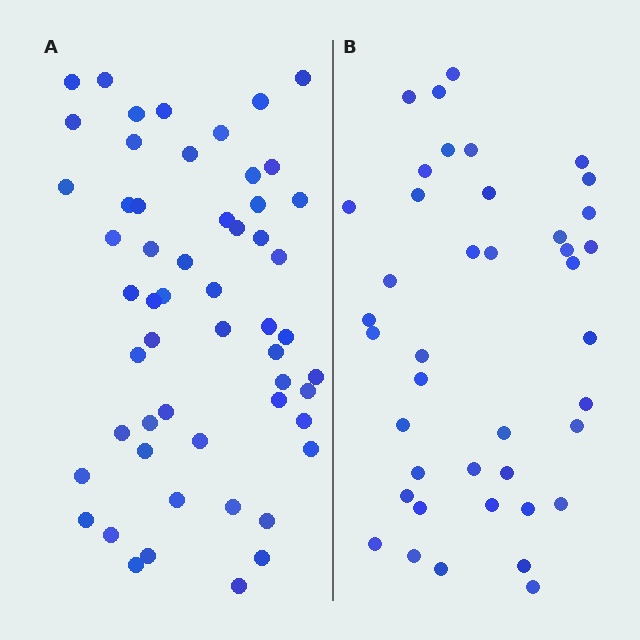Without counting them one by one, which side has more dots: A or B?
Region A (the left region) has more dots.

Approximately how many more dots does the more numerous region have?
Region A has approximately 15 more dots than region B.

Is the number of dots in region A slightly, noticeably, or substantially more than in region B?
Region A has noticeably more, but not dramatically so. The ratio is roughly 1.3 to 1.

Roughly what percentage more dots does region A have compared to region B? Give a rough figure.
About 35% more.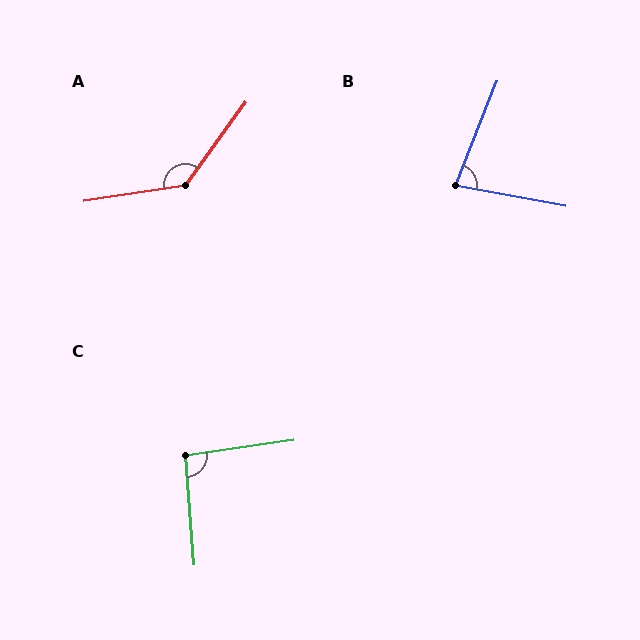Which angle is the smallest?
B, at approximately 78 degrees.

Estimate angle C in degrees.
Approximately 94 degrees.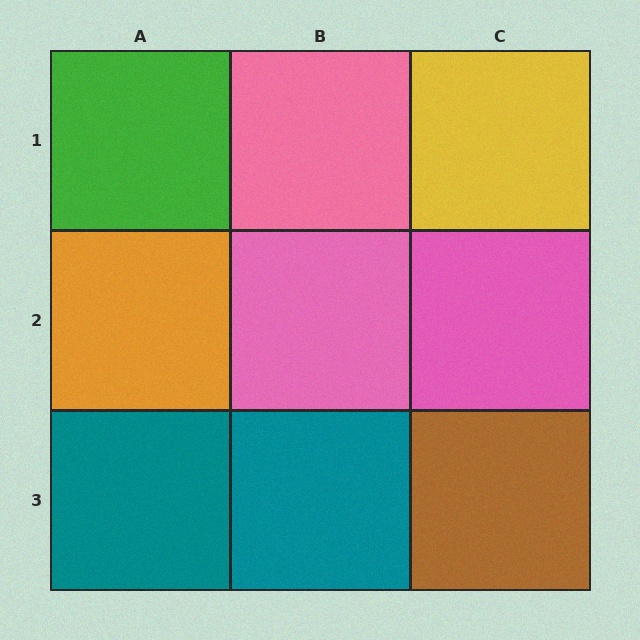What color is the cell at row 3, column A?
Teal.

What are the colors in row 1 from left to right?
Green, pink, yellow.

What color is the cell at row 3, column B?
Teal.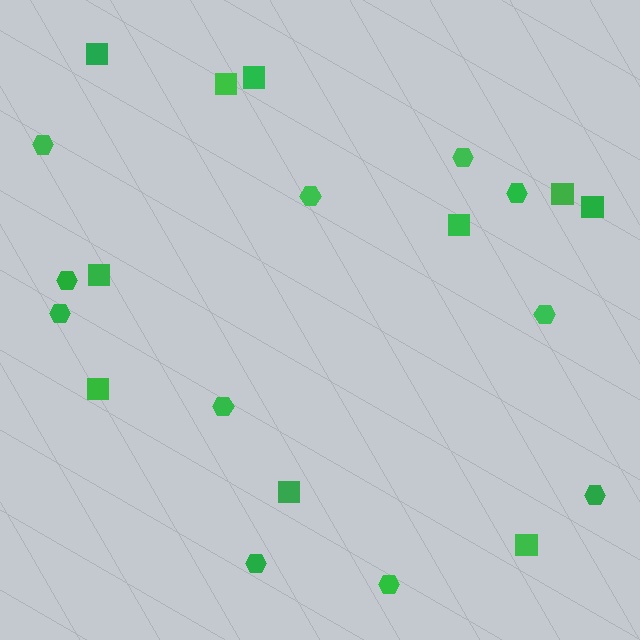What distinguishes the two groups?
There are 2 groups: one group of hexagons (11) and one group of squares (10).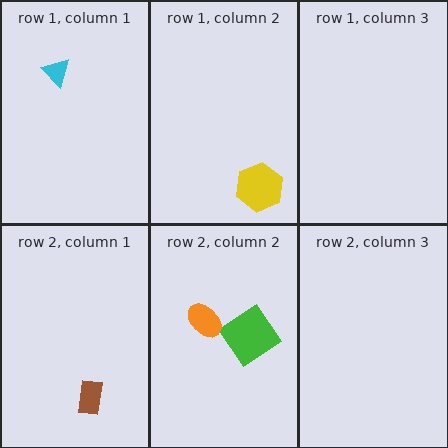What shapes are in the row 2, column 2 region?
The green diamond, the orange ellipse.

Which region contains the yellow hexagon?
The row 1, column 2 region.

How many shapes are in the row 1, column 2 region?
1.